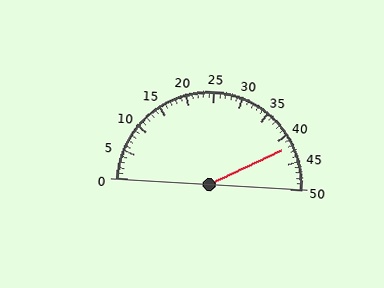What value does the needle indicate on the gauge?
The needle indicates approximately 42.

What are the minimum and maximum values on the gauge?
The gauge ranges from 0 to 50.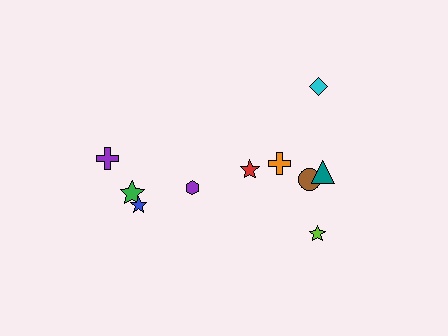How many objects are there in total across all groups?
There are 10 objects.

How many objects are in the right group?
There are 6 objects.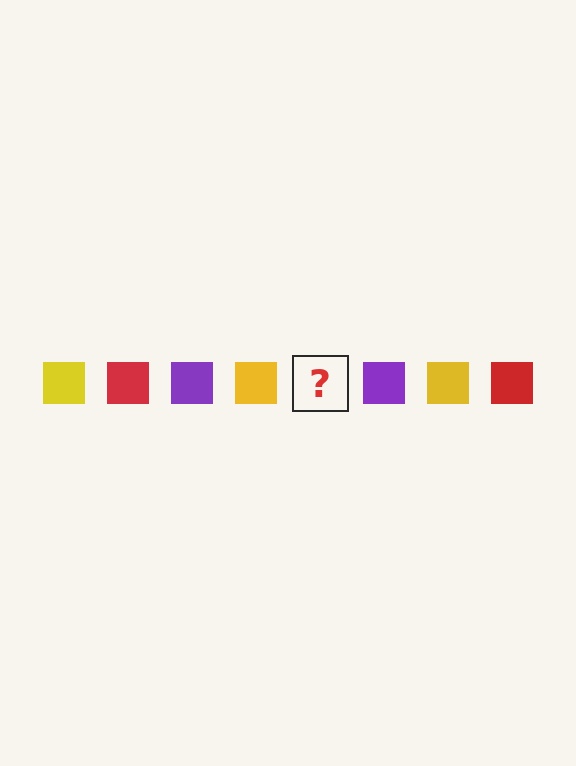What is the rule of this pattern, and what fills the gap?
The rule is that the pattern cycles through yellow, red, purple squares. The gap should be filled with a red square.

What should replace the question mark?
The question mark should be replaced with a red square.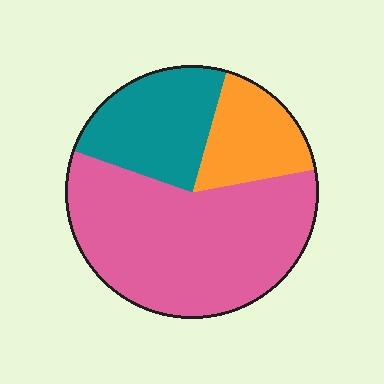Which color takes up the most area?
Pink, at roughly 60%.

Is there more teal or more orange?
Teal.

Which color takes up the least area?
Orange, at roughly 20%.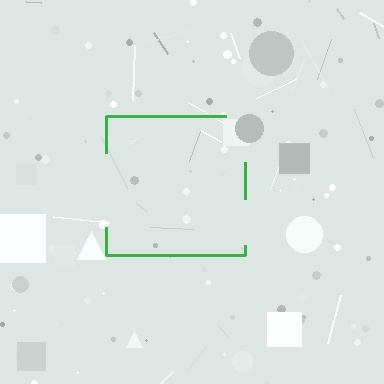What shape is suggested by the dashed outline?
The dashed outline suggests a square.